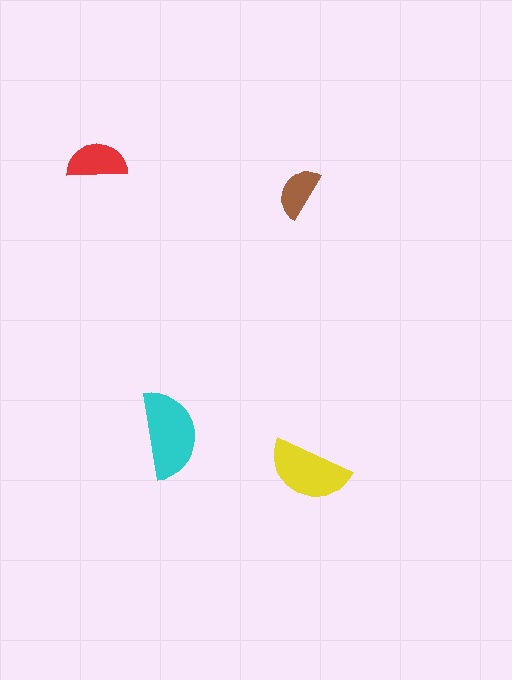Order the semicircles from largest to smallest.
the cyan one, the yellow one, the red one, the brown one.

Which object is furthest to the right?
The yellow semicircle is rightmost.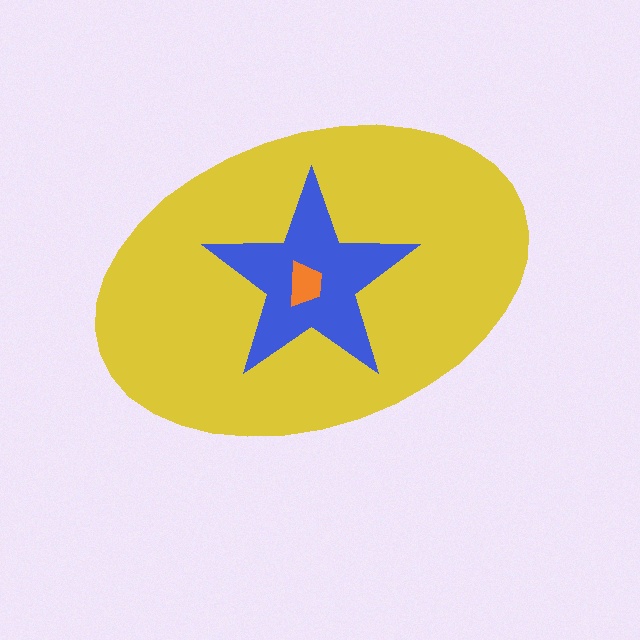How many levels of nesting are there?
3.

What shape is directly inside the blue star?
The orange trapezoid.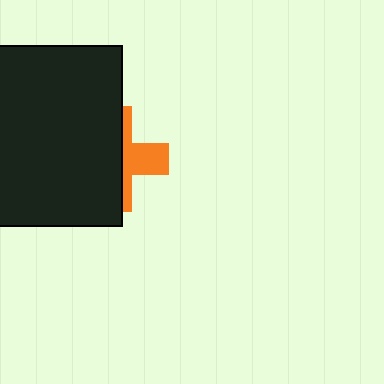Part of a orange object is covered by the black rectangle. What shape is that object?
It is a cross.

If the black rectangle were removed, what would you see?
You would see the complete orange cross.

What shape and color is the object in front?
The object in front is a black rectangle.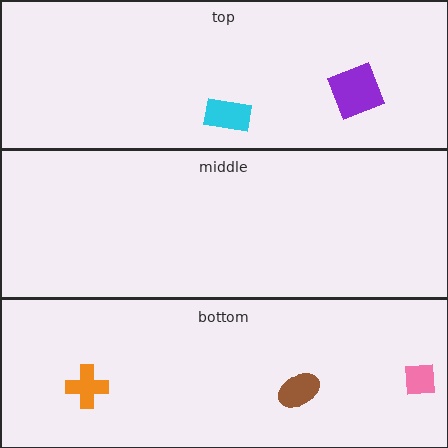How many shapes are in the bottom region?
3.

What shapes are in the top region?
The purple square, the cyan rectangle.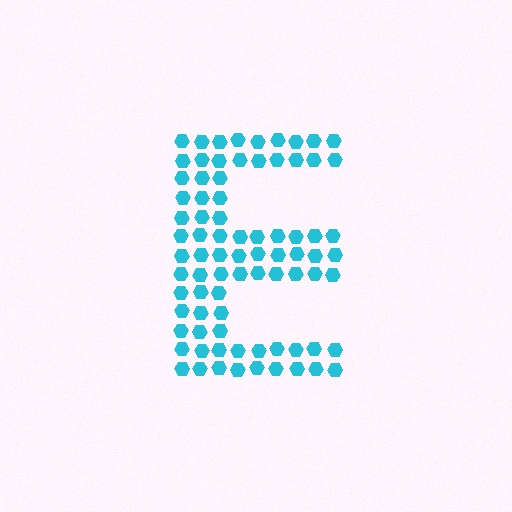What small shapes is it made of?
It is made of small hexagons.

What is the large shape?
The large shape is the letter E.